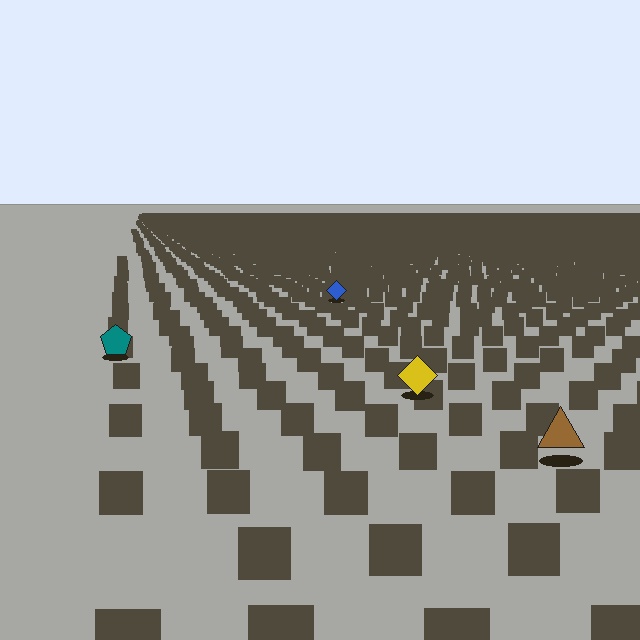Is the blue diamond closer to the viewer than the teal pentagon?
No. The teal pentagon is closer — you can tell from the texture gradient: the ground texture is coarser near it.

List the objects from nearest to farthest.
From nearest to farthest: the brown triangle, the yellow diamond, the teal pentagon, the blue diamond.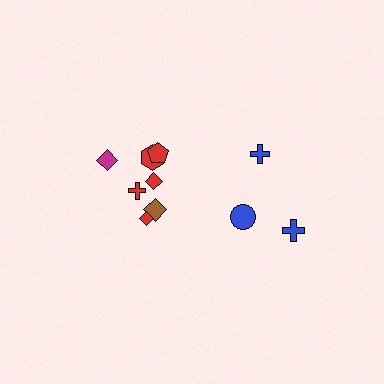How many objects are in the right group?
There are 3 objects.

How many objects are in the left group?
There are 7 objects.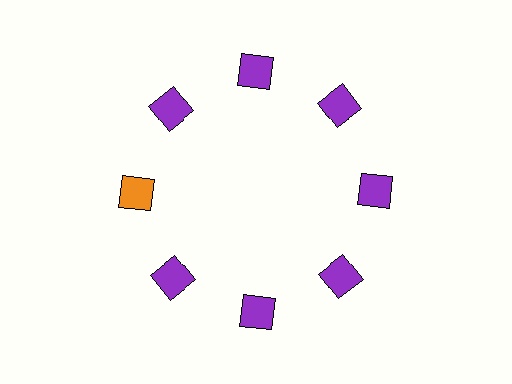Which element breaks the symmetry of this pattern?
The orange square at roughly the 9 o'clock position breaks the symmetry. All other shapes are purple squares.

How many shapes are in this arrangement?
There are 8 shapes arranged in a ring pattern.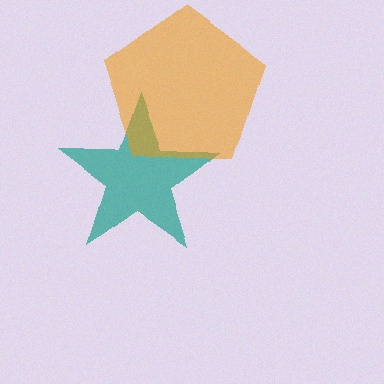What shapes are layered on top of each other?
The layered shapes are: a teal star, an orange pentagon.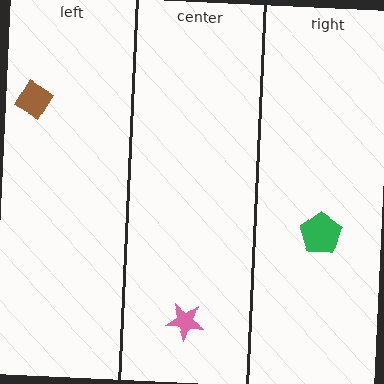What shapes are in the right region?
The green pentagon.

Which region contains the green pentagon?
The right region.